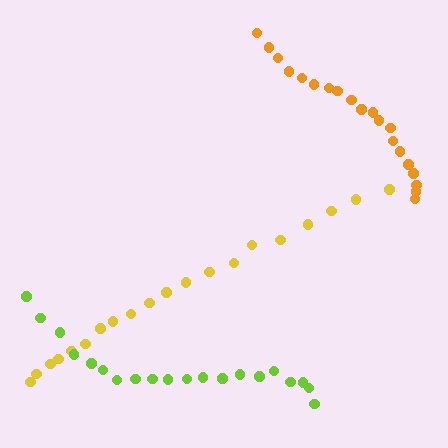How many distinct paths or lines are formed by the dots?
There are 3 distinct paths.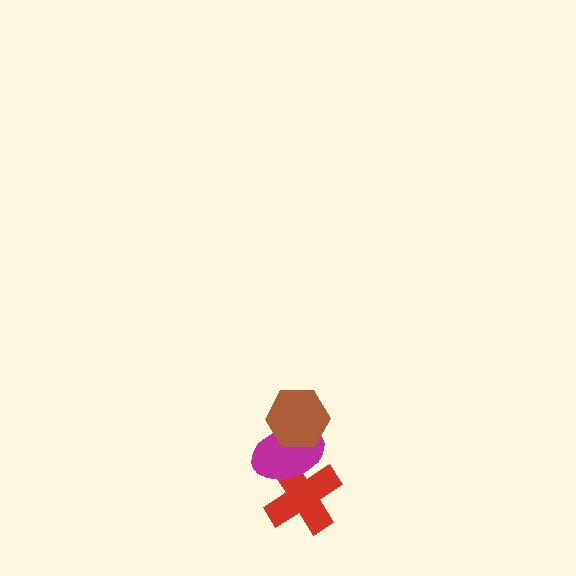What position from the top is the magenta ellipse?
The magenta ellipse is 2nd from the top.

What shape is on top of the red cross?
The magenta ellipse is on top of the red cross.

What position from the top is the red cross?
The red cross is 3rd from the top.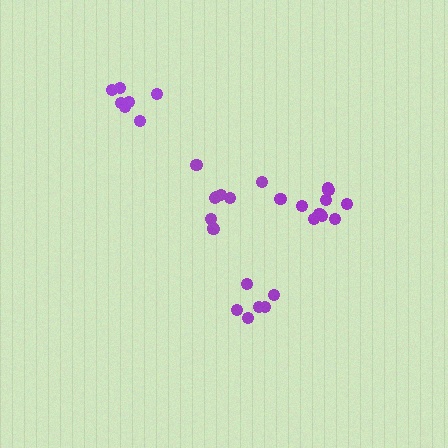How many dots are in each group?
Group 1: 9 dots, Group 2: 11 dots, Group 3: 7 dots, Group 4: 6 dots (33 total).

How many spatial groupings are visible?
There are 4 spatial groupings.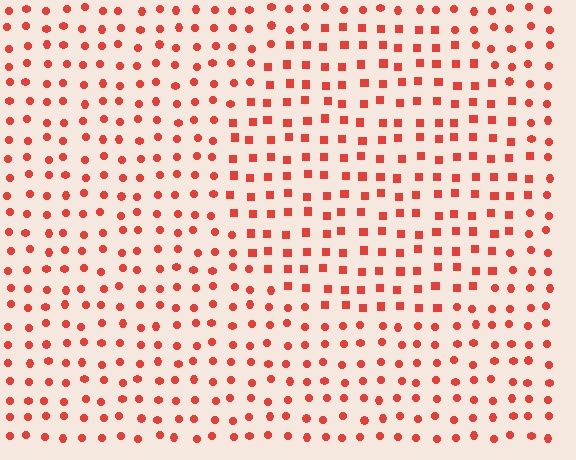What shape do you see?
I see a circle.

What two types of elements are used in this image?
The image uses squares inside the circle region and circles outside it.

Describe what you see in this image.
The image is filled with small red elements arranged in a uniform grid. A circle-shaped region contains squares, while the surrounding area contains circles. The boundary is defined purely by the change in element shape.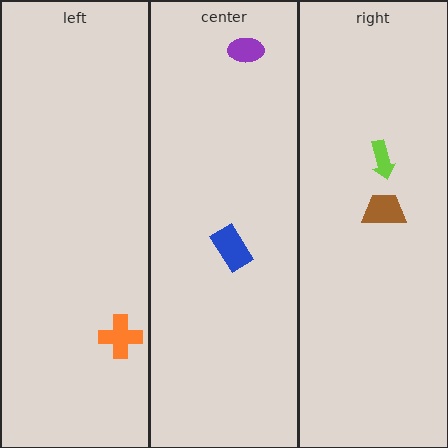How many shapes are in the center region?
2.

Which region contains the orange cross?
The left region.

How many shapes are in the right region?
2.